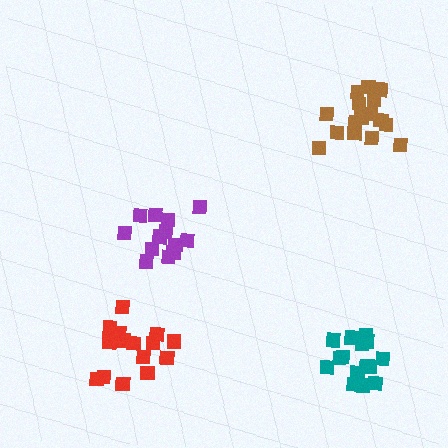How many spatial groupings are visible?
There are 4 spatial groupings.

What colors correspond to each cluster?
The clusters are colored: red, teal, brown, purple.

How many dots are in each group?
Group 1: 17 dots, Group 2: 15 dots, Group 3: 17 dots, Group 4: 13 dots (62 total).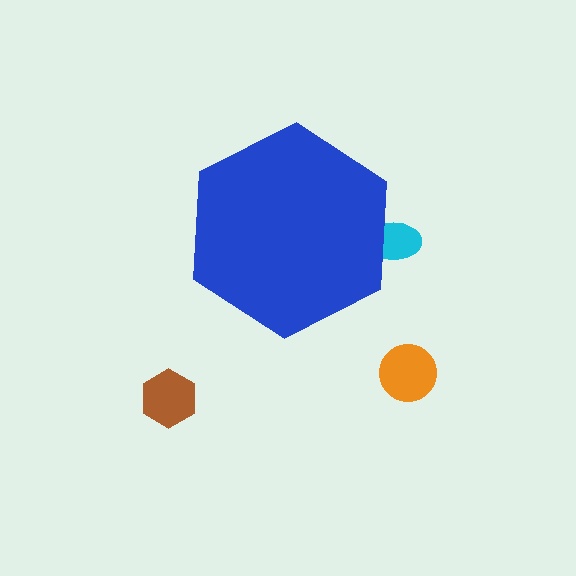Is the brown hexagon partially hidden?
No, the brown hexagon is fully visible.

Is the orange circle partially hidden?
No, the orange circle is fully visible.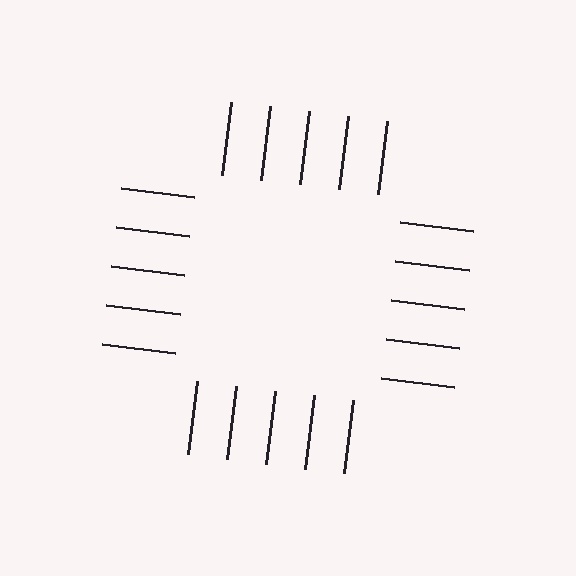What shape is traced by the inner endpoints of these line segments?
An illusory square — the line segments terminate on its edges but no continuous stroke is drawn.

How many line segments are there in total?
20 — 5 along each of the 4 edges.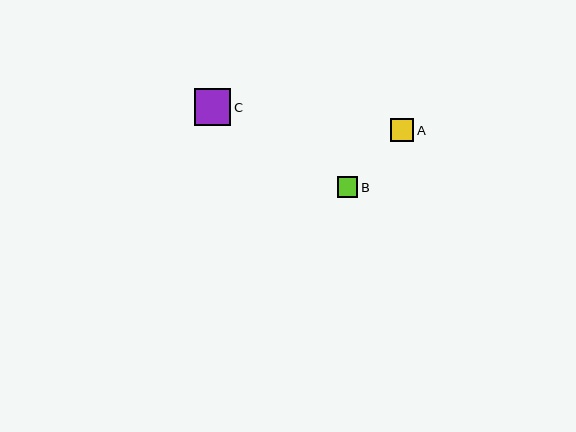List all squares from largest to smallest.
From largest to smallest: C, A, B.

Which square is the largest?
Square C is the largest with a size of approximately 37 pixels.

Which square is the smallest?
Square B is the smallest with a size of approximately 21 pixels.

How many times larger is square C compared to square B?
Square C is approximately 1.8 times the size of square B.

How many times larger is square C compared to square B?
Square C is approximately 1.8 times the size of square B.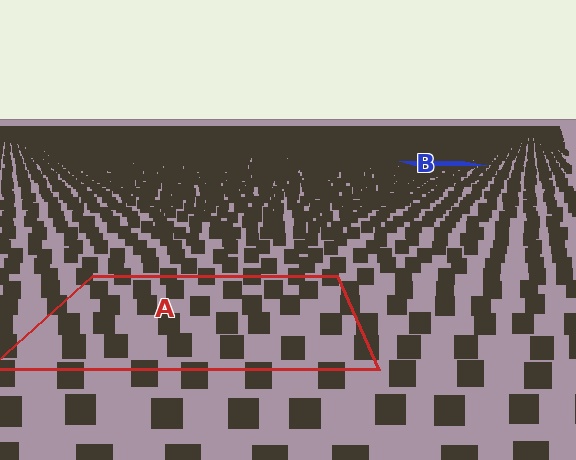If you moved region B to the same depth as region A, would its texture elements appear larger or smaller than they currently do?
They would appear larger. At a closer depth, the same texture elements are projected at a bigger on-screen size.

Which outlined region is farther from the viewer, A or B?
Region B is farther from the viewer — the texture elements inside it appear smaller and more densely packed.